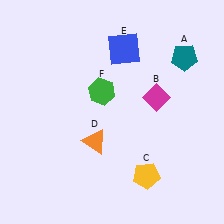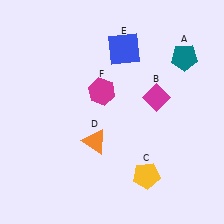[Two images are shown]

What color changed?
The hexagon (F) changed from green in Image 1 to magenta in Image 2.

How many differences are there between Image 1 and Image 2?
There is 1 difference between the two images.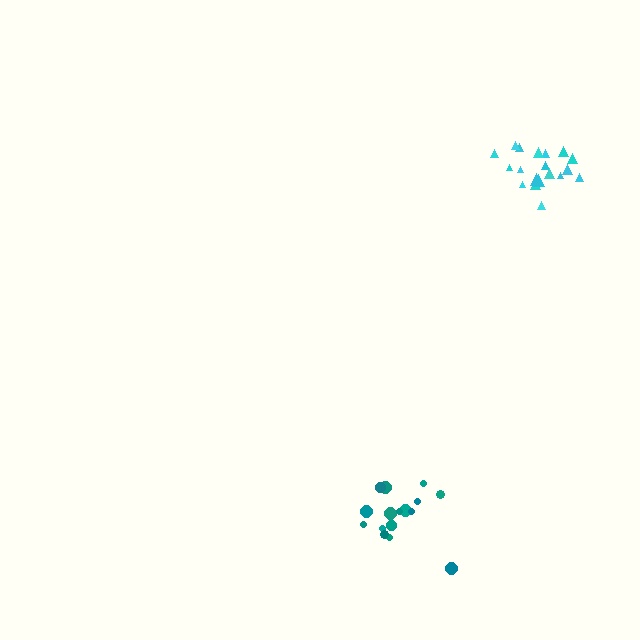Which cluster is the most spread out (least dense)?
Teal.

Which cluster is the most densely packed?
Cyan.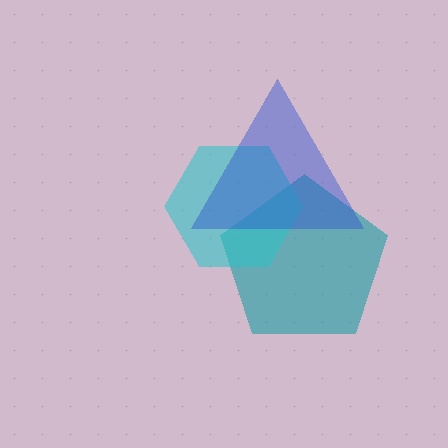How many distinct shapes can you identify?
There are 3 distinct shapes: a teal pentagon, a cyan hexagon, a blue triangle.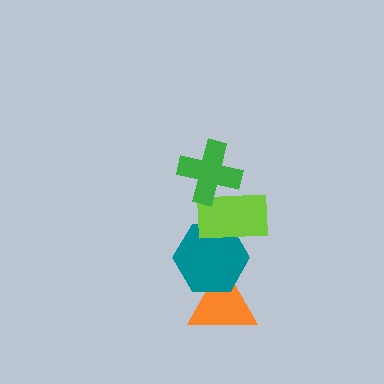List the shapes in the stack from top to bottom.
From top to bottom: the green cross, the lime rectangle, the teal hexagon, the orange triangle.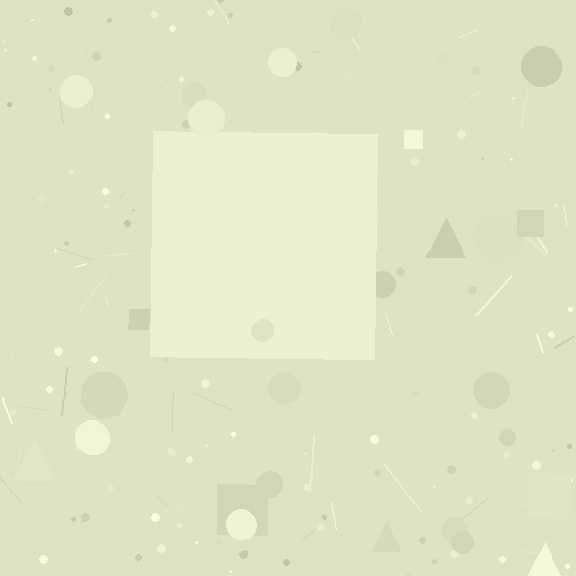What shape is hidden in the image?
A square is hidden in the image.